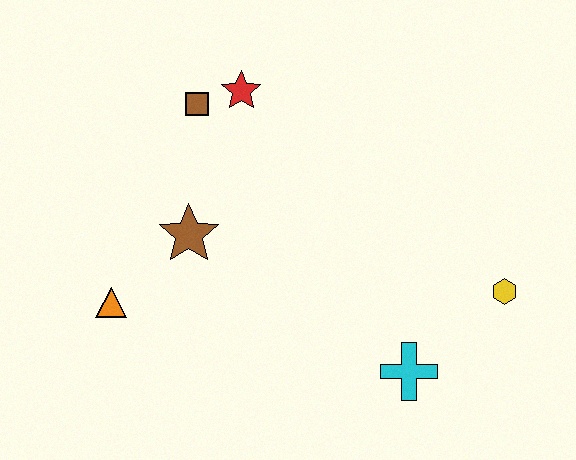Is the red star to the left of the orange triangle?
No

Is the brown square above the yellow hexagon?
Yes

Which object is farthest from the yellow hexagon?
The orange triangle is farthest from the yellow hexagon.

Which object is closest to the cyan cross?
The yellow hexagon is closest to the cyan cross.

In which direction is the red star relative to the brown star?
The red star is above the brown star.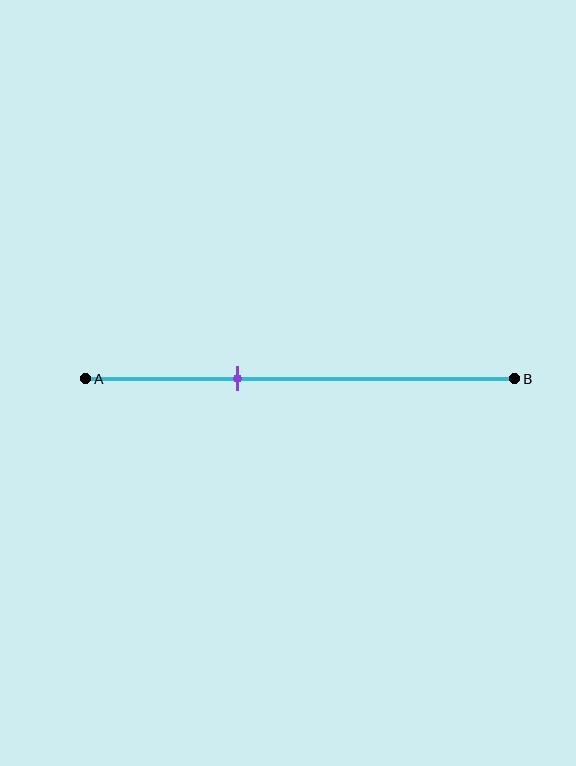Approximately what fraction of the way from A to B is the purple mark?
The purple mark is approximately 35% of the way from A to B.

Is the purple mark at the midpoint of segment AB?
No, the mark is at about 35% from A, not at the 50% midpoint.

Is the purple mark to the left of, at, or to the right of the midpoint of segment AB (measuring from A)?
The purple mark is to the left of the midpoint of segment AB.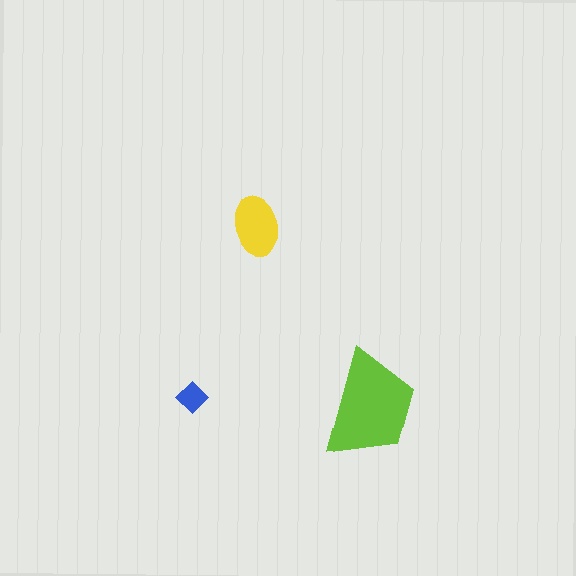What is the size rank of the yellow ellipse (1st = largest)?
2nd.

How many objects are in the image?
There are 3 objects in the image.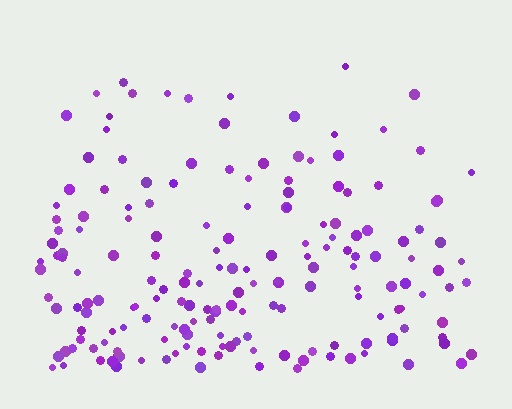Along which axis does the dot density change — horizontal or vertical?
Vertical.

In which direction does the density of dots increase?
From top to bottom, with the bottom side densest.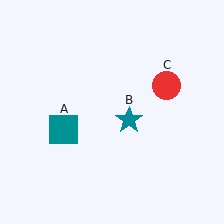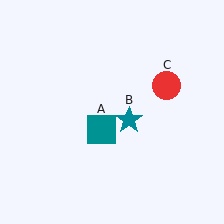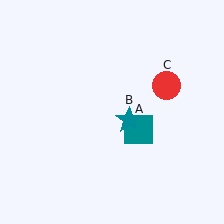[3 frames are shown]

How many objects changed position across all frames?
1 object changed position: teal square (object A).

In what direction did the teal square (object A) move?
The teal square (object A) moved right.